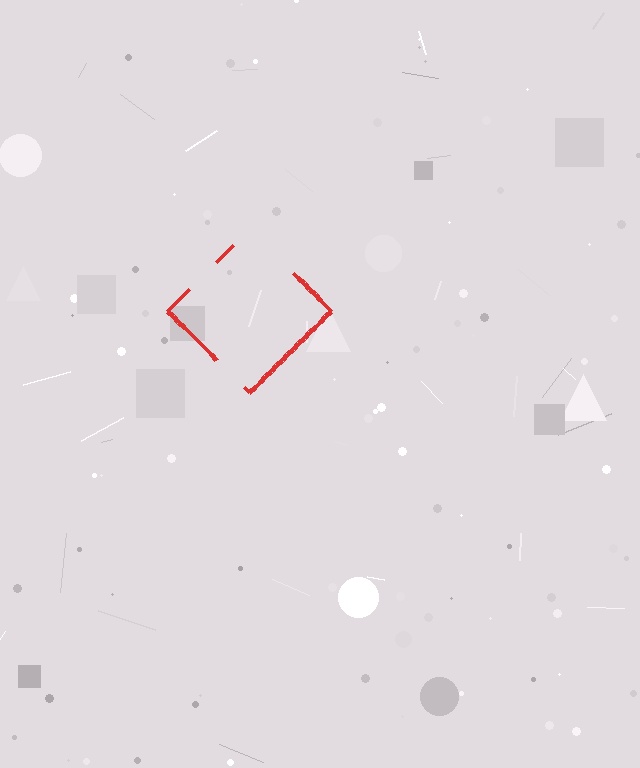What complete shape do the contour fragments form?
The contour fragments form a diamond.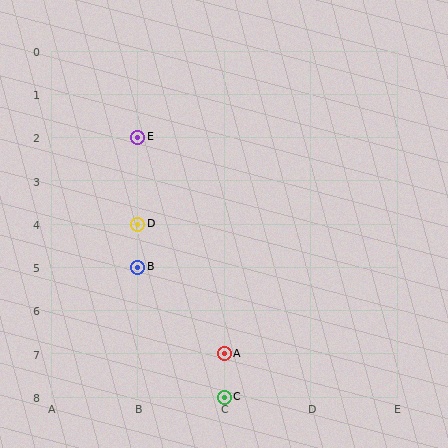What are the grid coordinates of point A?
Point A is at grid coordinates (C, 7).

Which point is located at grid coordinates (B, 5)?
Point B is at (B, 5).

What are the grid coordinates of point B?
Point B is at grid coordinates (B, 5).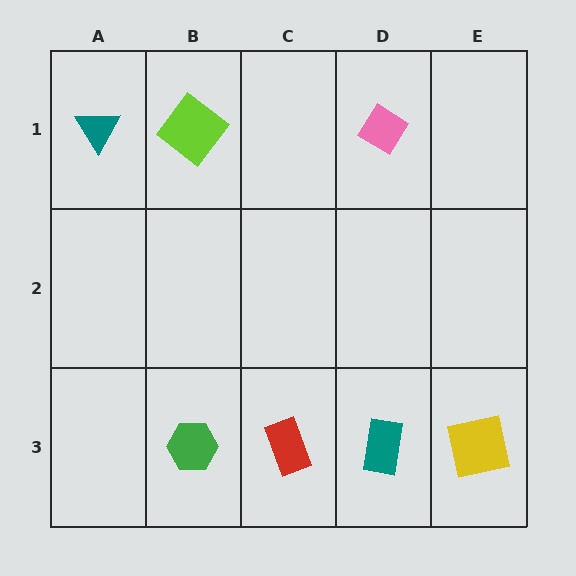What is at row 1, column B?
A lime diamond.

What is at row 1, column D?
A pink diamond.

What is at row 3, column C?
A red rectangle.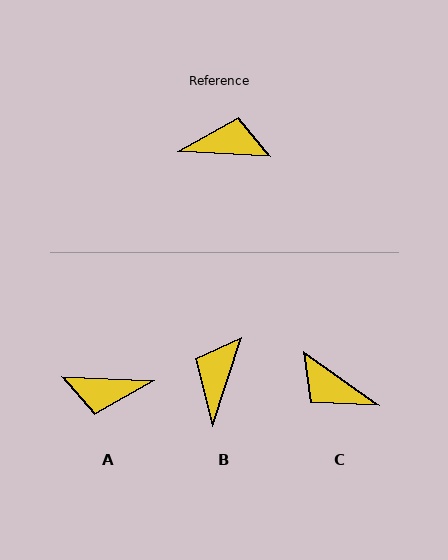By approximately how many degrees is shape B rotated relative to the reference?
Approximately 75 degrees counter-clockwise.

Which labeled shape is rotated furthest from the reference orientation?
A, about 180 degrees away.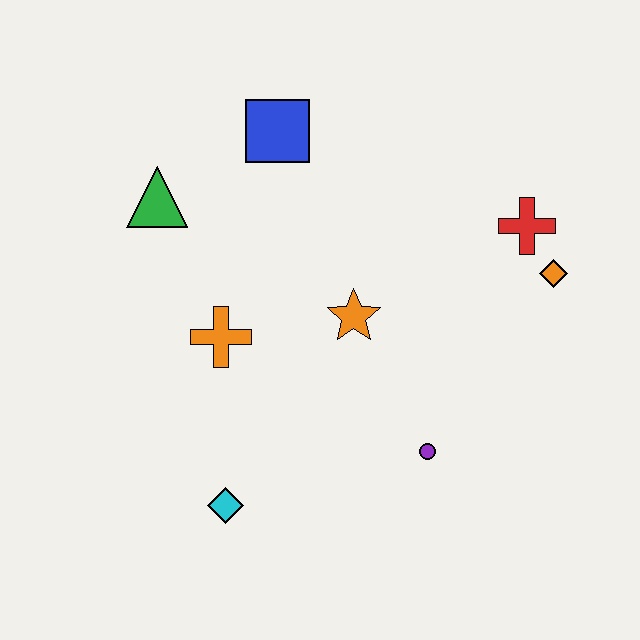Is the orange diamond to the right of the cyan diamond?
Yes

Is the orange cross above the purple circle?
Yes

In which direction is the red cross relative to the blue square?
The red cross is to the right of the blue square.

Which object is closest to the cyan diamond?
The orange cross is closest to the cyan diamond.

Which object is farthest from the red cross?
The cyan diamond is farthest from the red cross.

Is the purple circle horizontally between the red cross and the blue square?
Yes